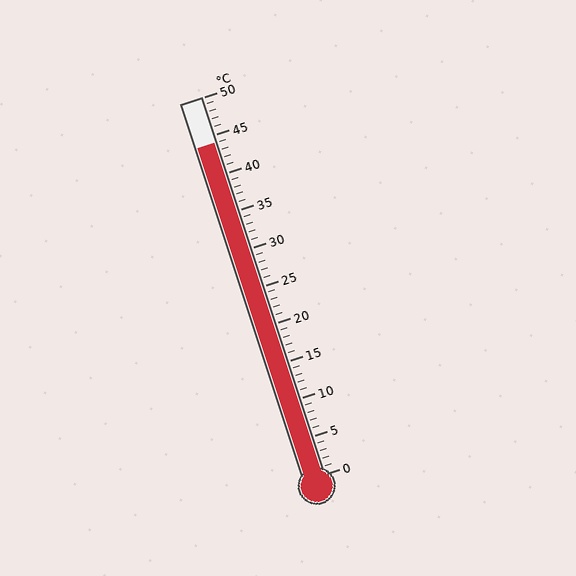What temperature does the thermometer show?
The thermometer shows approximately 44°C.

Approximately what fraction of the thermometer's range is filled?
The thermometer is filled to approximately 90% of its range.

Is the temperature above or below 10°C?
The temperature is above 10°C.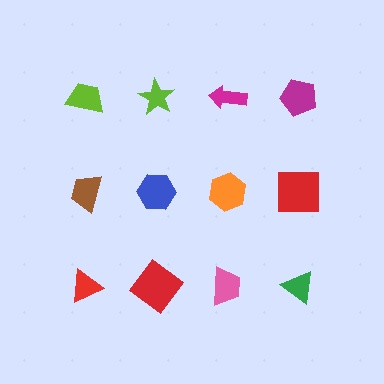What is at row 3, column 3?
A pink trapezoid.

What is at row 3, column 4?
A green triangle.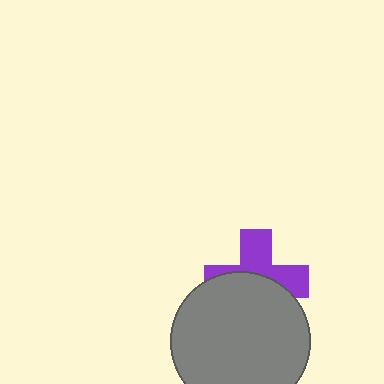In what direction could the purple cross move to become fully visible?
The purple cross could move up. That would shift it out from behind the gray circle entirely.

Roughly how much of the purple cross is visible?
About half of it is visible (roughly 47%).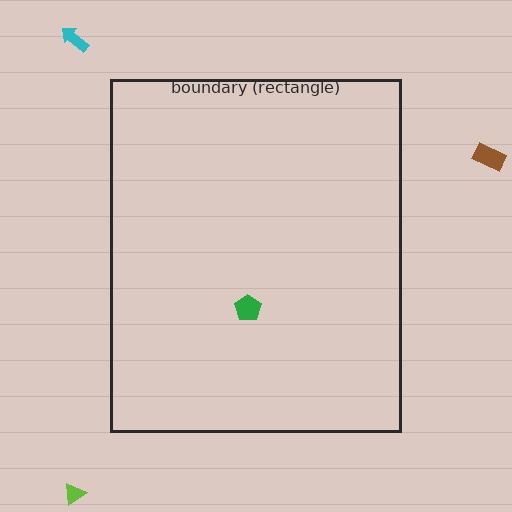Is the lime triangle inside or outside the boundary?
Outside.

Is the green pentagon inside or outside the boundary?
Inside.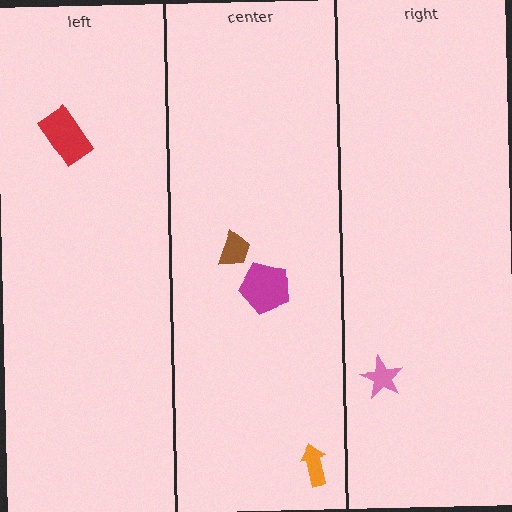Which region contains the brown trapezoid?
The center region.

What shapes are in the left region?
The red rectangle.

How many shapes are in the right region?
1.